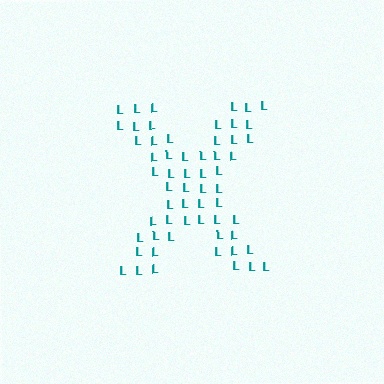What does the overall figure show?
The overall figure shows the letter X.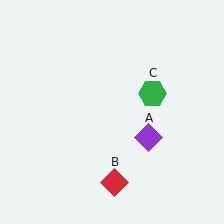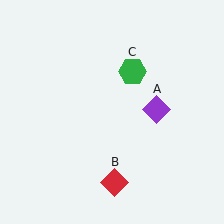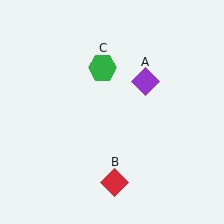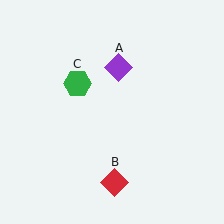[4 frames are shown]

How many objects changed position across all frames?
2 objects changed position: purple diamond (object A), green hexagon (object C).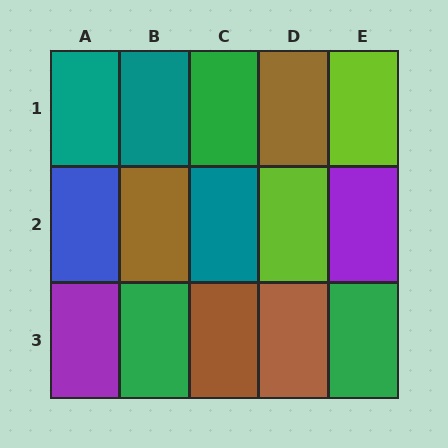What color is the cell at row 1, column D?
Brown.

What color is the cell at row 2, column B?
Brown.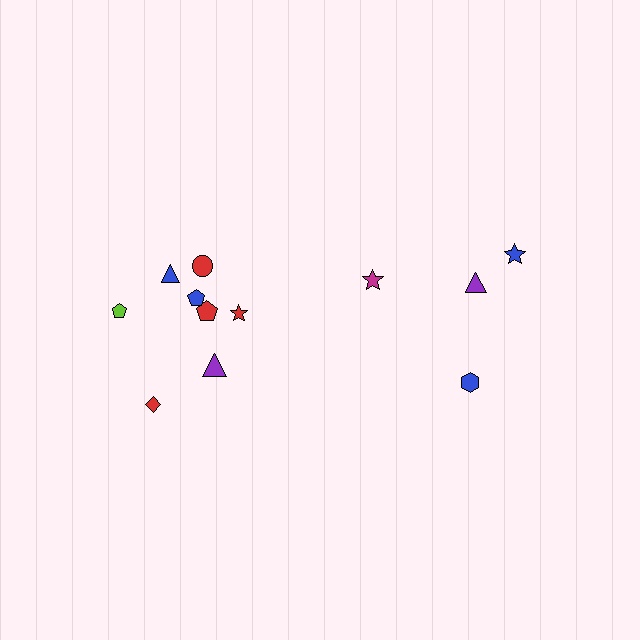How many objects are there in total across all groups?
There are 12 objects.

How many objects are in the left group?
There are 8 objects.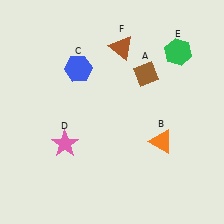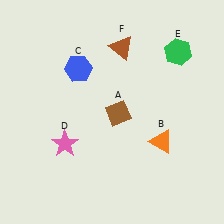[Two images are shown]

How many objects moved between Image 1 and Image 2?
1 object moved between the two images.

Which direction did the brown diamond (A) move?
The brown diamond (A) moved down.